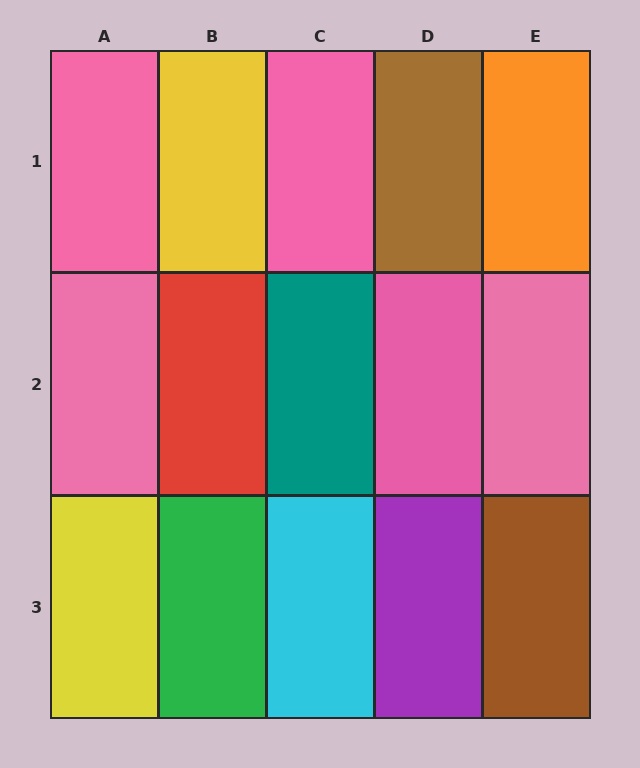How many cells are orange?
1 cell is orange.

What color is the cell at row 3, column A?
Yellow.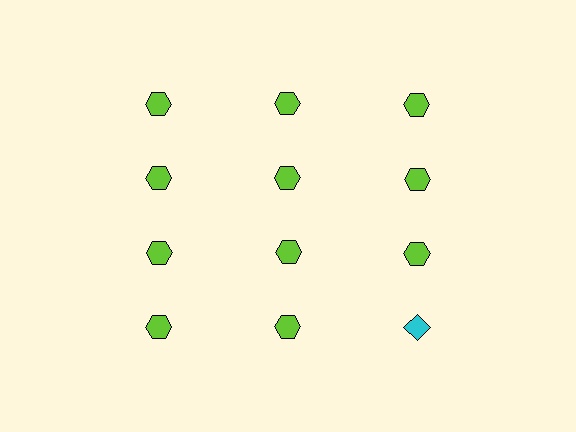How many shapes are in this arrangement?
There are 12 shapes arranged in a grid pattern.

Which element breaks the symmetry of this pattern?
The cyan diamond in the fourth row, center column breaks the symmetry. All other shapes are lime hexagons.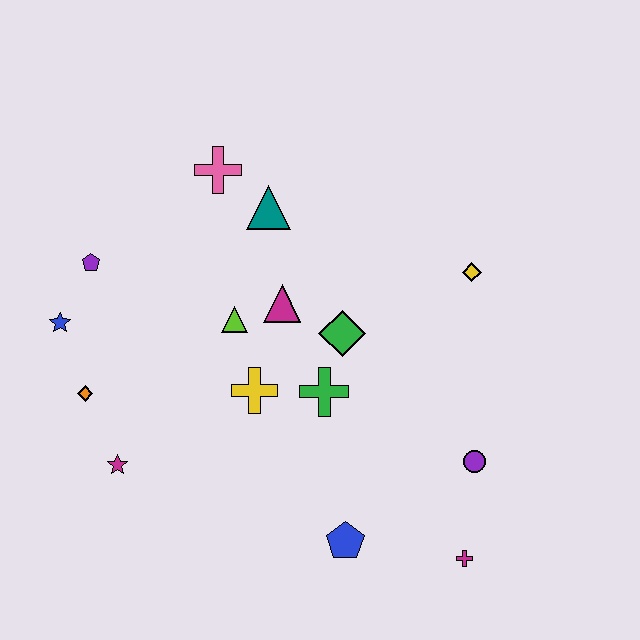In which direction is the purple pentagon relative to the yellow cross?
The purple pentagon is to the left of the yellow cross.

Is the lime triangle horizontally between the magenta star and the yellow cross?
Yes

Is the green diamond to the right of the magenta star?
Yes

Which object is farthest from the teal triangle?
The magenta cross is farthest from the teal triangle.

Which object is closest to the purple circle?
The magenta cross is closest to the purple circle.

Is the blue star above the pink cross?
No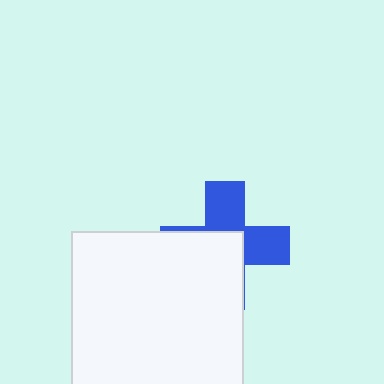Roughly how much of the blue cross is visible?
About half of it is visible (roughly 48%).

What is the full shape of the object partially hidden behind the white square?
The partially hidden object is a blue cross.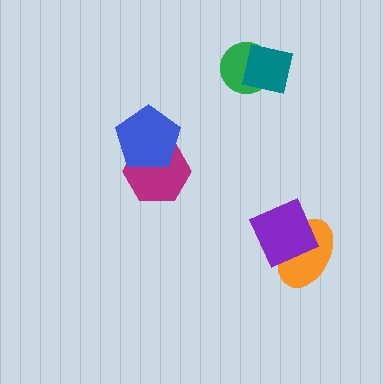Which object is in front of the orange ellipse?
The purple diamond is in front of the orange ellipse.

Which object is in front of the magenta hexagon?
The blue pentagon is in front of the magenta hexagon.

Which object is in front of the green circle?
The teal square is in front of the green circle.